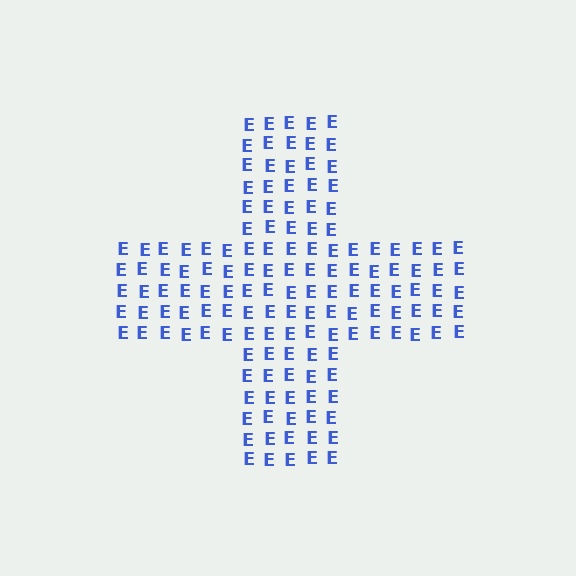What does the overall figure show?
The overall figure shows a cross.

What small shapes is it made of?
It is made of small letter E's.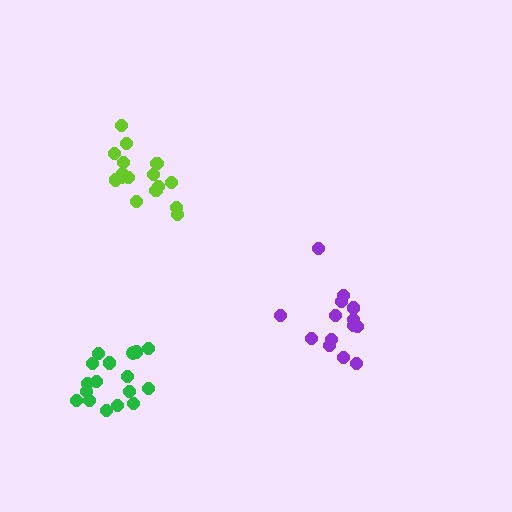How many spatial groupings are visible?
There are 3 spatial groupings.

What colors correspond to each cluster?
The clusters are colored: green, lime, purple.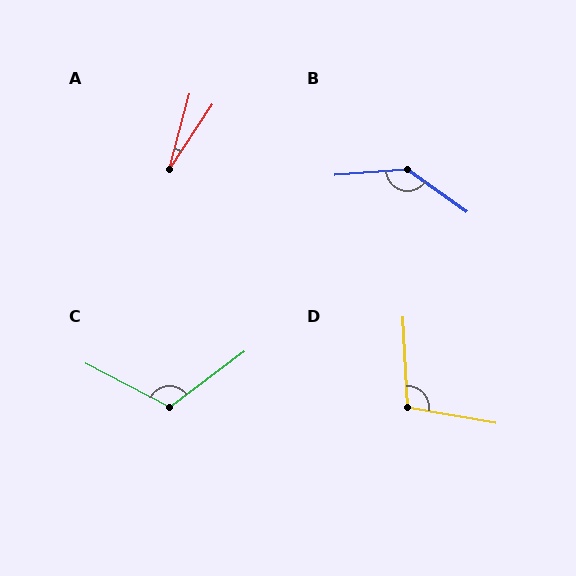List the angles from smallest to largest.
A (18°), D (103°), C (116°), B (140°).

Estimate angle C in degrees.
Approximately 116 degrees.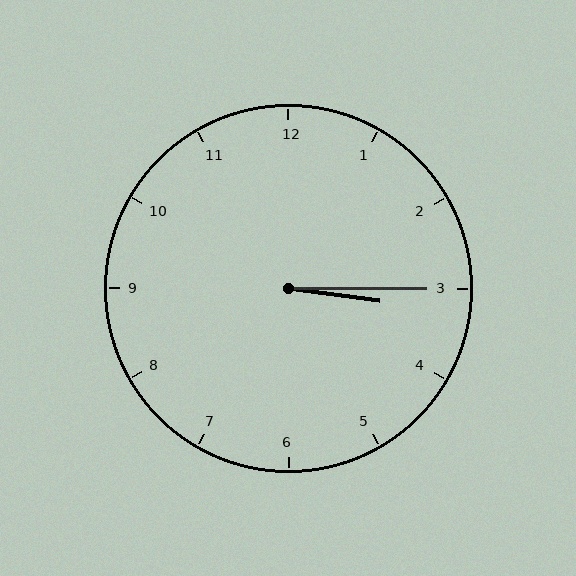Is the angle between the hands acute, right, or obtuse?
It is acute.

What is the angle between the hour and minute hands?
Approximately 8 degrees.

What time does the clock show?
3:15.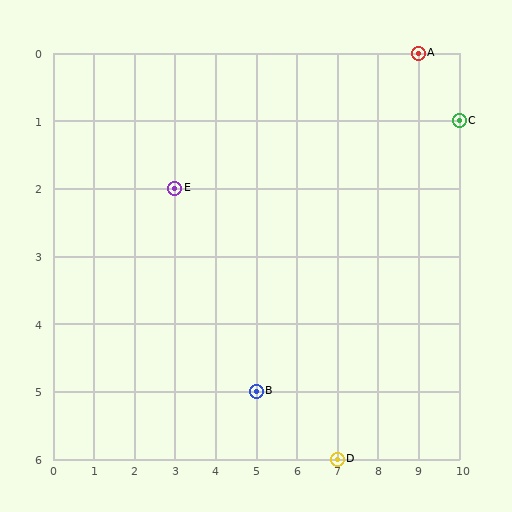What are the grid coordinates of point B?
Point B is at grid coordinates (5, 5).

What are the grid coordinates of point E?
Point E is at grid coordinates (3, 2).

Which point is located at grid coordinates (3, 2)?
Point E is at (3, 2).